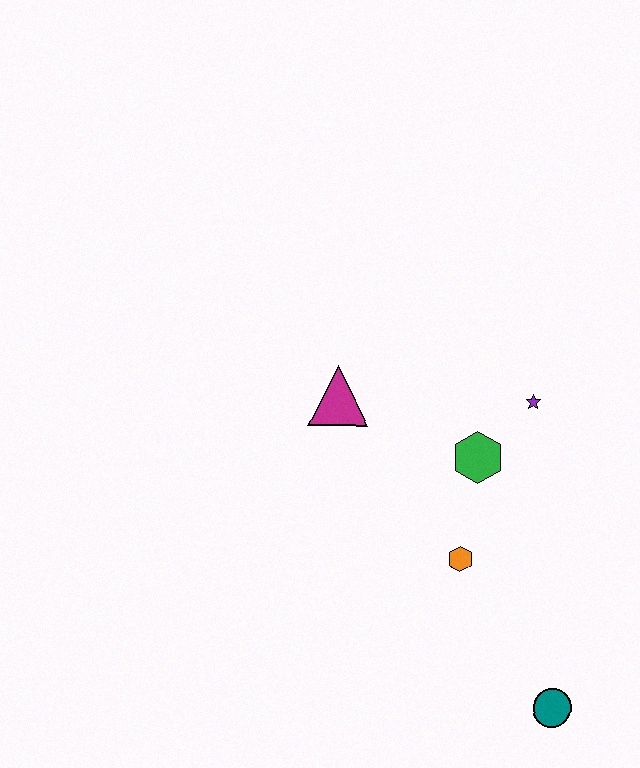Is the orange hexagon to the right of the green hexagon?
No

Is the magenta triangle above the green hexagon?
Yes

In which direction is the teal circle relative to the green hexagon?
The teal circle is below the green hexagon.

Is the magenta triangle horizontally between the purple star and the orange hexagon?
No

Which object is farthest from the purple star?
The teal circle is farthest from the purple star.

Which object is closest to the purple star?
The green hexagon is closest to the purple star.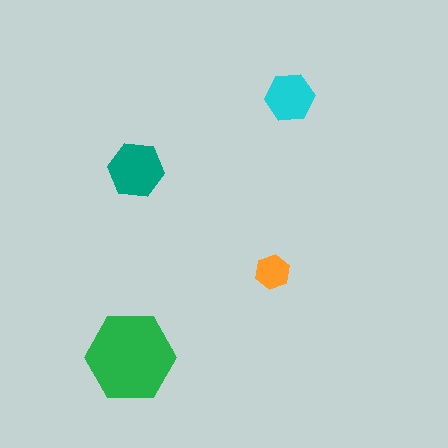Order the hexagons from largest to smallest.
the green one, the teal one, the cyan one, the orange one.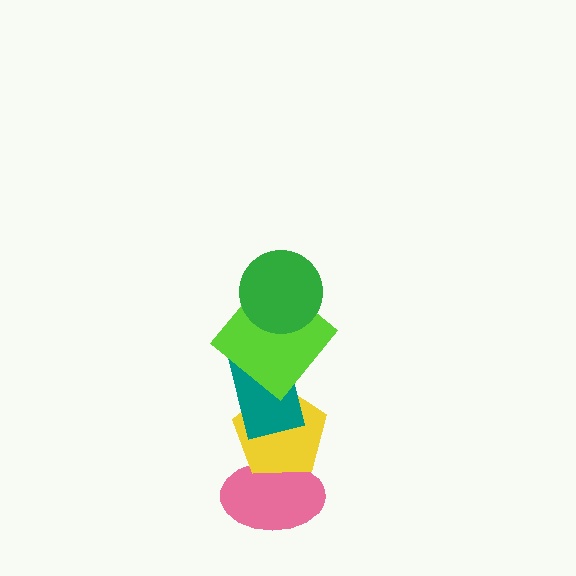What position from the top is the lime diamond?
The lime diamond is 2nd from the top.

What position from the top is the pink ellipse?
The pink ellipse is 5th from the top.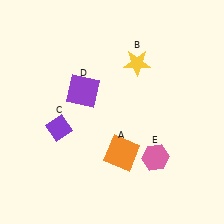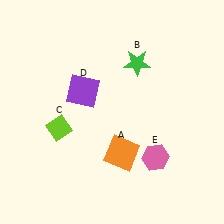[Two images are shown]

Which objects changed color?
B changed from yellow to green. C changed from purple to lime.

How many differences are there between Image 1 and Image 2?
There are 2 differences between the two images.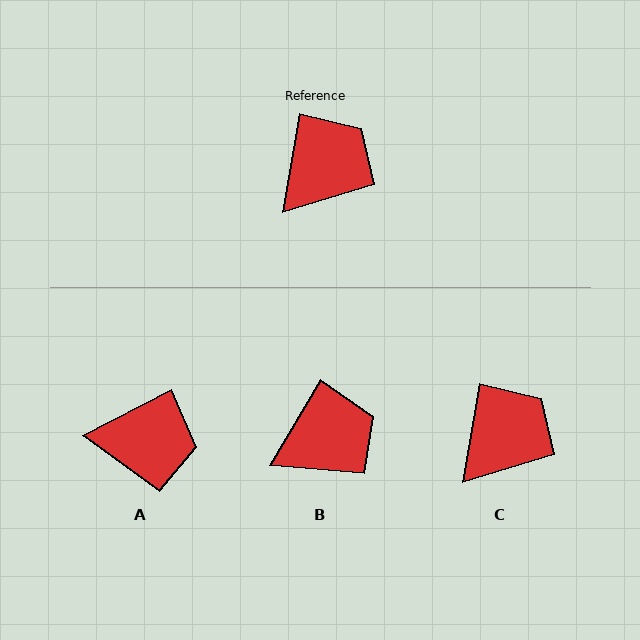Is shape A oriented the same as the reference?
No, it is off by about 53 degrees.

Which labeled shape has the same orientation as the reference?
C.